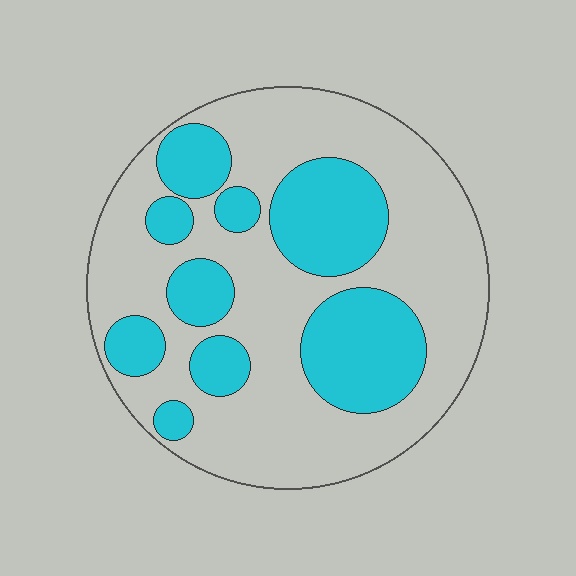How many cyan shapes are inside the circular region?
9.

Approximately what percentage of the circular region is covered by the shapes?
Approximately 35%.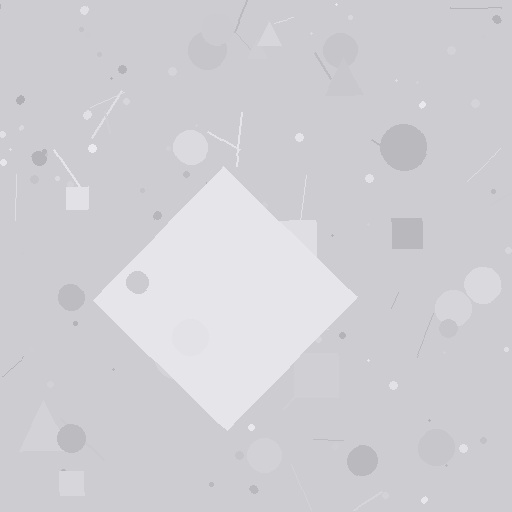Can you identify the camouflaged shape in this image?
The camouflaged shape is a diamond.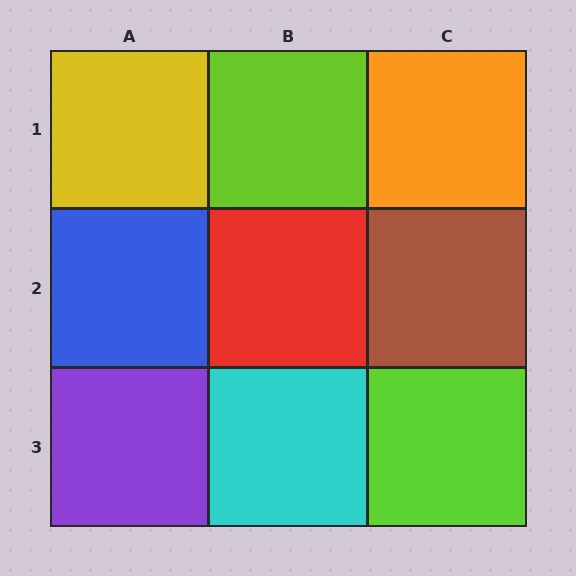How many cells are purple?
1 cell is purple.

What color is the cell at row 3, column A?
Purple.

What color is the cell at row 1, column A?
Yellow.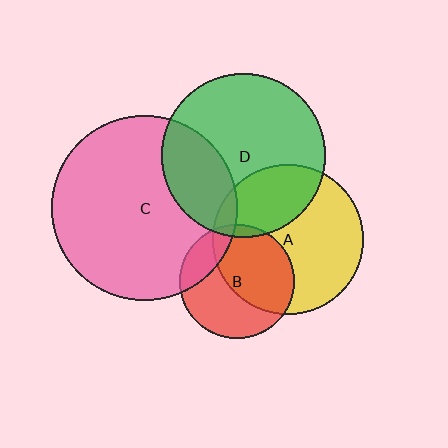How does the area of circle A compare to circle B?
Approximately 1.7 times.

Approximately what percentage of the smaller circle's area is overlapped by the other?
Approximately 50%.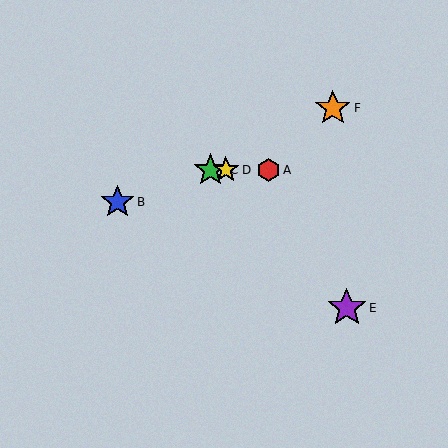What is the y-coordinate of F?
Object F is at y≈108.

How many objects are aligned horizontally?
3 objects (A, C, D) are aligned horizontally.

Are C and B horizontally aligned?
No, C is at y≈170 and B is at y≈202.